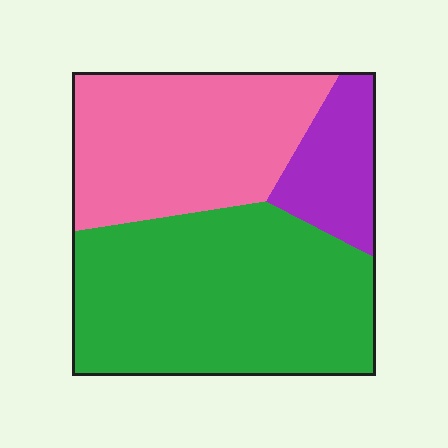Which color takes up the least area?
Purple, at roughly 15%.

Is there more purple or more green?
Green.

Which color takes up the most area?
Green, at roughly 50%.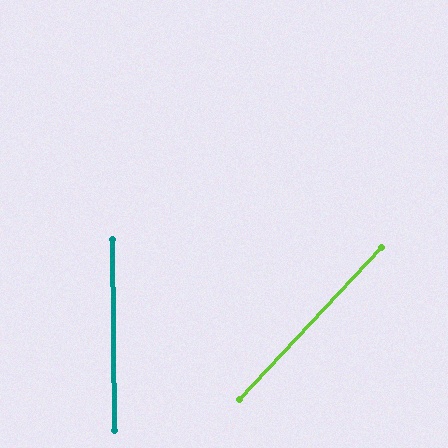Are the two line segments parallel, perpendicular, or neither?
Neither parallel nor perpendicular — they differ by about 44°.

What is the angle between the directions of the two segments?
Approximately 44 degrees.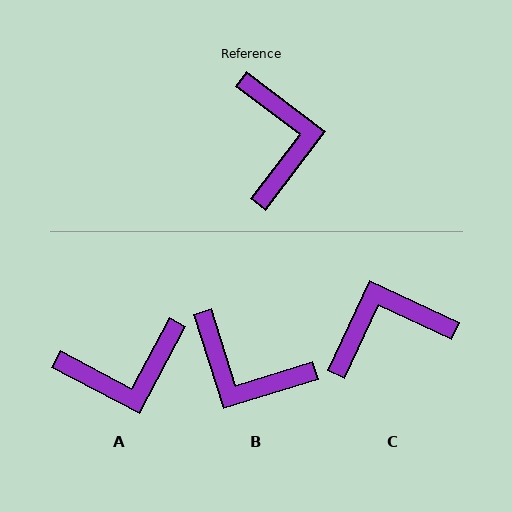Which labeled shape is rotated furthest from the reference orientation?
B, about 125 degrees away.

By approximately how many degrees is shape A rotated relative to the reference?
Approximately 81 degrees clockwise.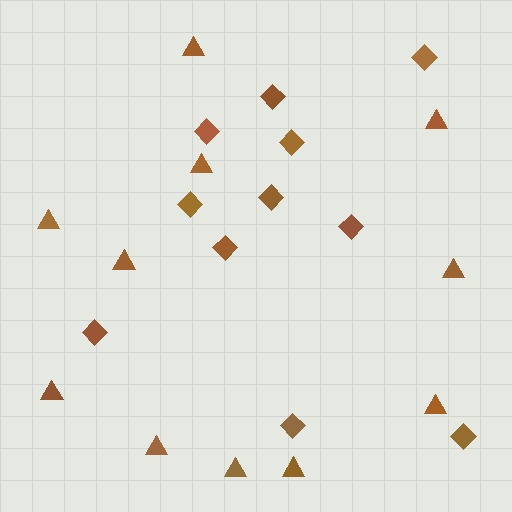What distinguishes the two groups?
There are 2 groups: one group of triangles (11) and one group of diamonds (11).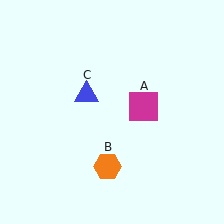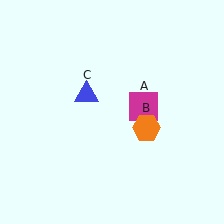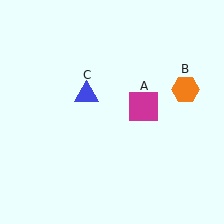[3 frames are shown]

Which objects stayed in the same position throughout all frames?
Magenta square (object A) and blue triangle (object C) remained stationary.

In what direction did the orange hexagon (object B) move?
The orange hexagon (object B) moved up and to the right.